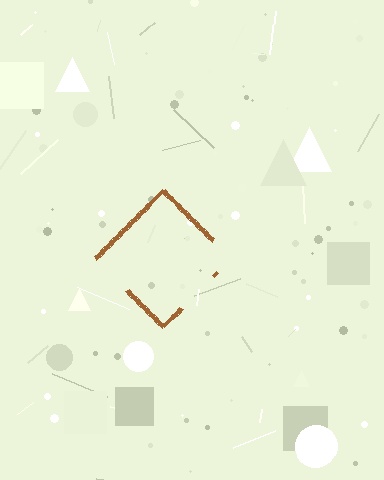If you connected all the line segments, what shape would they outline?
They would outline a diamond.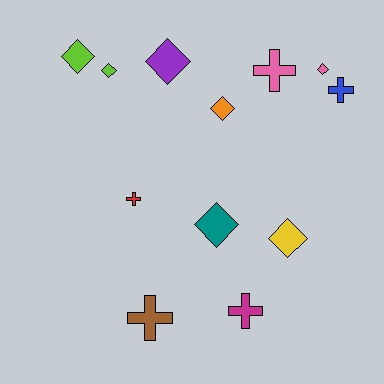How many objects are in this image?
There are 12 objects.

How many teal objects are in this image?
There is 1 teal object.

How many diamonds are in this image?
There are 7 diamonds.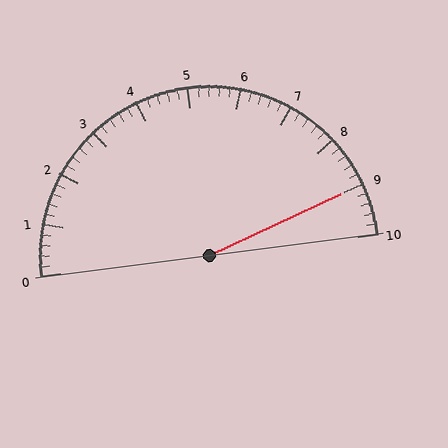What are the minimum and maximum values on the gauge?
The gauge ranges from 0 to 10.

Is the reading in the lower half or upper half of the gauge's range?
The reading is in the upper half of the range (0 to 10).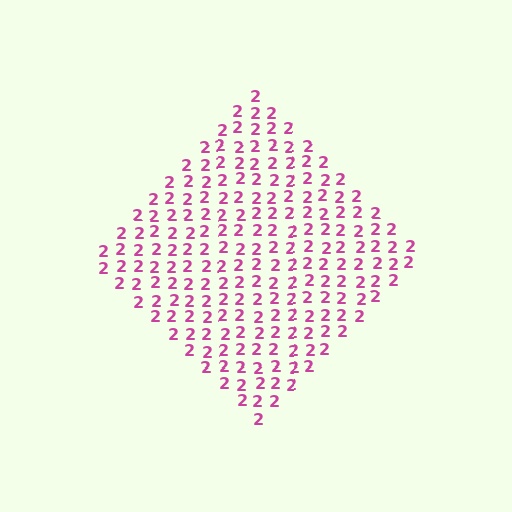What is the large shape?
The large shape is a diamond.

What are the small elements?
The small elements are digit 2's.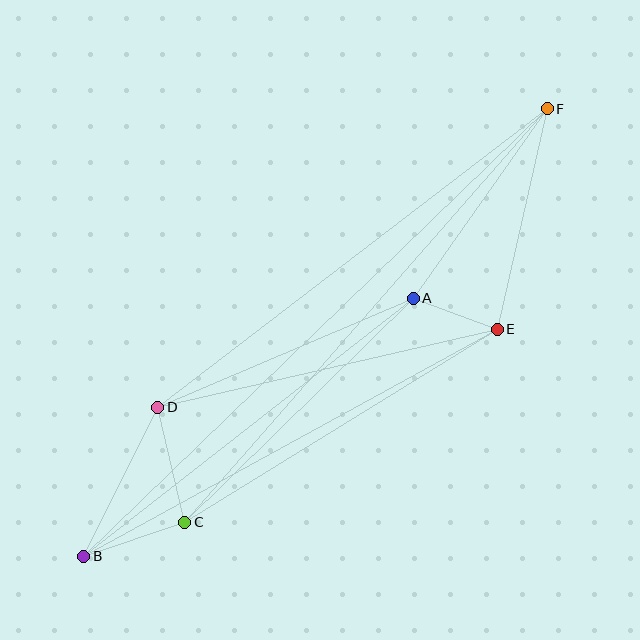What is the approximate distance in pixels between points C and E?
The distance between C and E is approximately 368 pixels.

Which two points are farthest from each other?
Points B and F are farthest from each other.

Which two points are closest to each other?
Points A and E are closest to each other.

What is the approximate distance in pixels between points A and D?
The distance between A and D is approximately 278 pixels.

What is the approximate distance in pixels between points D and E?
The distance between D and E is approximately 348 pixels.